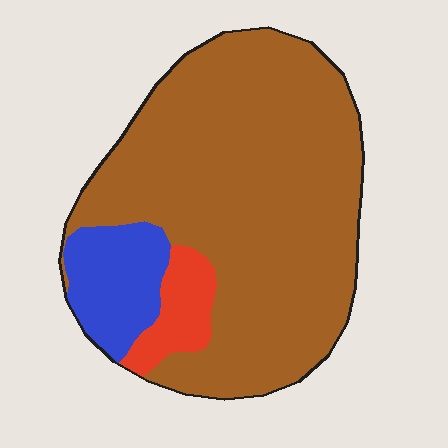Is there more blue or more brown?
Brown.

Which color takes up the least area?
Red, at roughly 10%.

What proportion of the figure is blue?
Blue covers roughly 15% of the figure.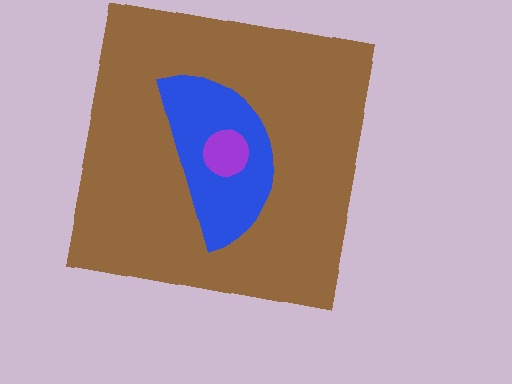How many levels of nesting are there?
3.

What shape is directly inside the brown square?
The blue semicircle.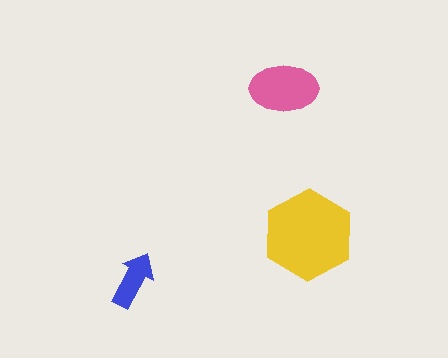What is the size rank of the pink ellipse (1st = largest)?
2nd.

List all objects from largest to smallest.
The yellow hexagon, the pink ellipse, the blue arrow.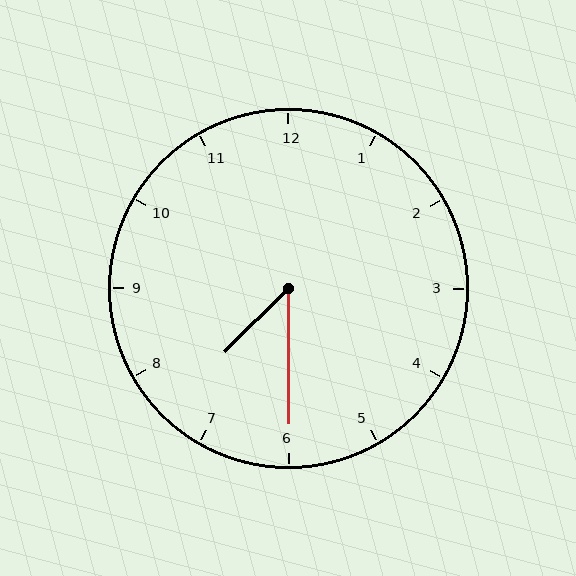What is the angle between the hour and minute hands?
Approximately 45 degrees.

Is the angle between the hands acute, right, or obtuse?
It is acute.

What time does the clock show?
7:30.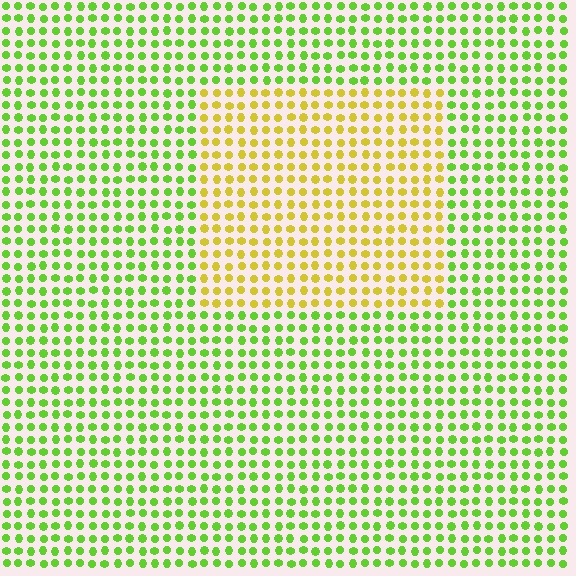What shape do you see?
I see a rectangle.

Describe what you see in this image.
The image is filled with small lime elements in a uniform arrangement. A rectangle-shaped region is visible where the elements are tinted to a slightly different hue, forming a subtle color boundary.